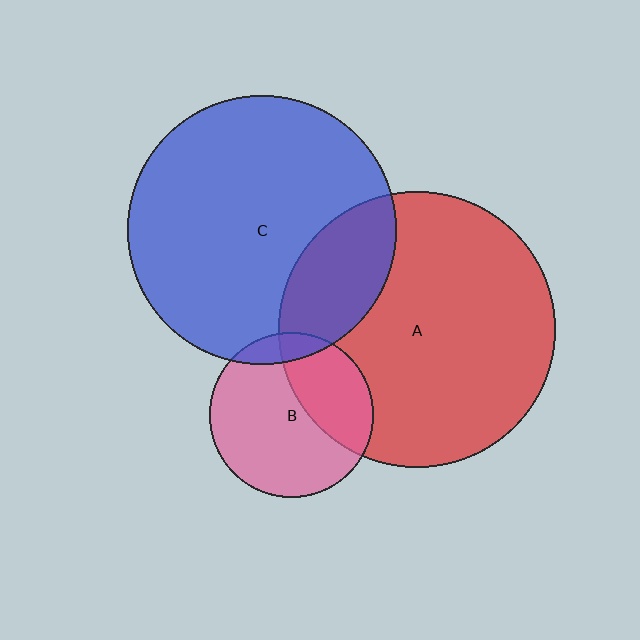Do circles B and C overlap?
Yes.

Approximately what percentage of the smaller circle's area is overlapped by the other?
Approximately 10%.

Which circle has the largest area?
Circle A (red).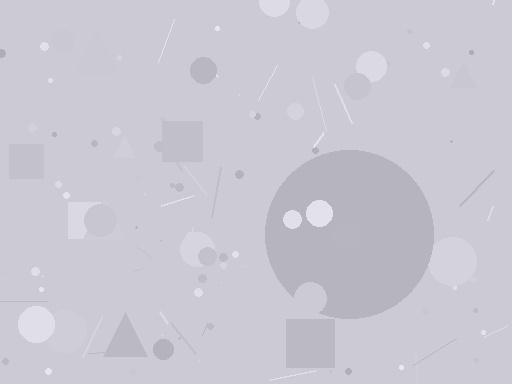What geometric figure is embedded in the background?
A circle is embedded in the background.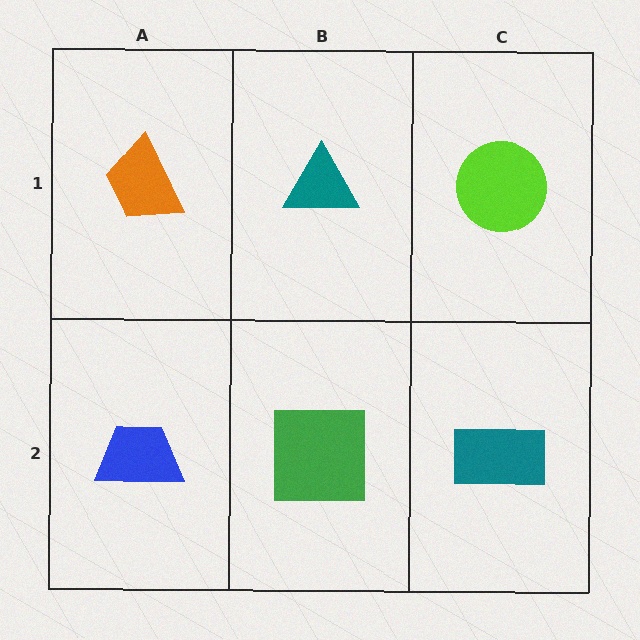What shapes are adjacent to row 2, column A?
An orange trapezoid (row 1, column A), a green square (row 2, column B).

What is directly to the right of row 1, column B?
A lime circle.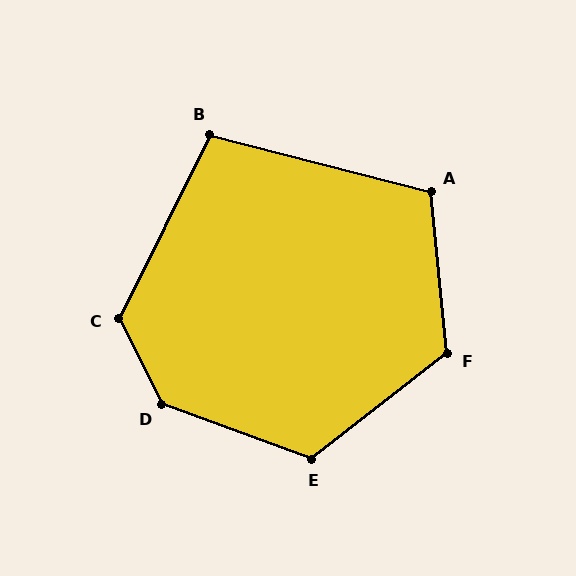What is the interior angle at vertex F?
Approximately 122 degrees (obtuse).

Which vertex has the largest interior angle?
D, at approximately 136 degrees.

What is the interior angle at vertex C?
Approximately 127 degrees (obtuse).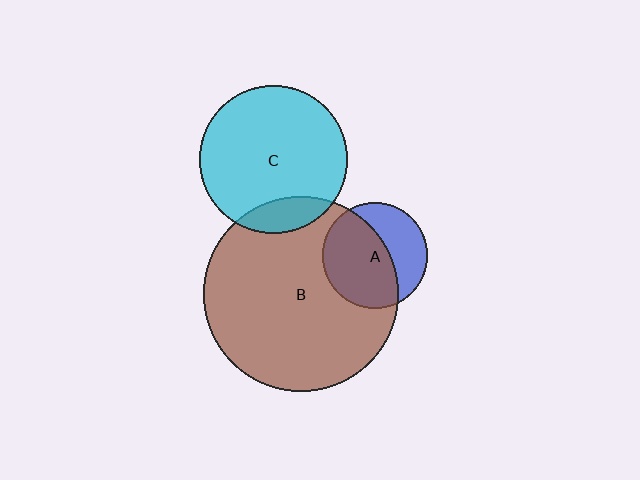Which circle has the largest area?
Circle B (brown).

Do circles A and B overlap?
Yes.